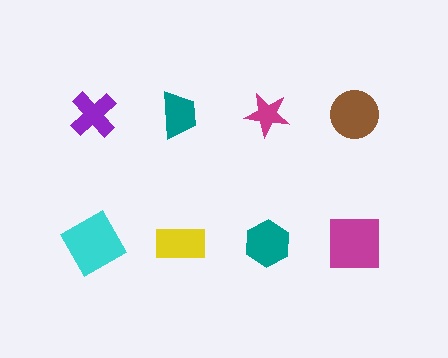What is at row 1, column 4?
A brown circle.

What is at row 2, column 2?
A yellow rectangle.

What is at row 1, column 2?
A teal trapezoid.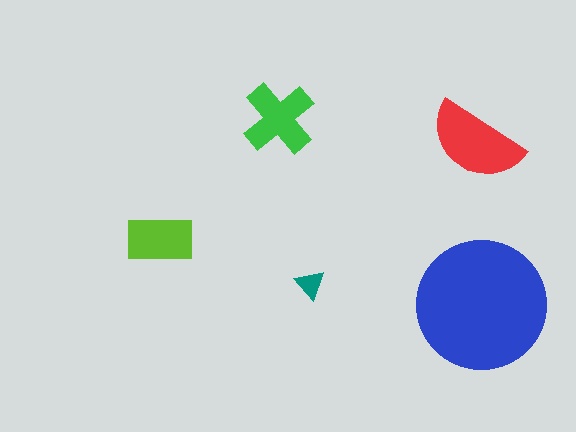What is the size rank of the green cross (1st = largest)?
3rd.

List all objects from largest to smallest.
The blue circle, the red semicircle, the green cross, the lime rectangle, the teal triangle.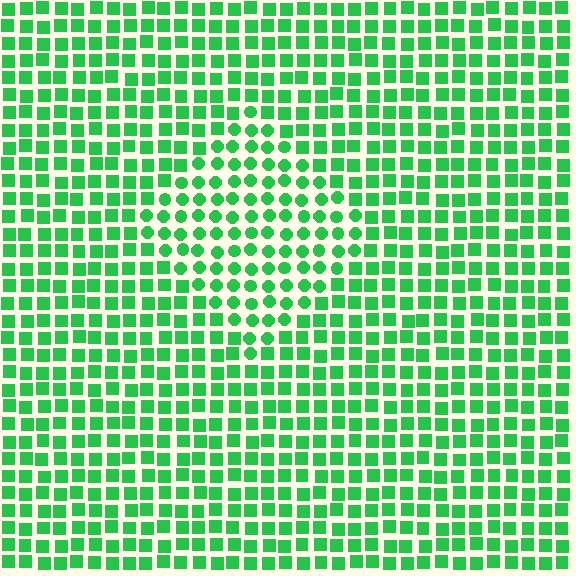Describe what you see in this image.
The image is filled with small green elements arranged in a uniform grid. A diamond-shaped region contains circles, while the surrounding area contains squares. The boundary is defined purely by the change in element shape.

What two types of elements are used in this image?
The image uses circles inside the diamond region and squares outside it.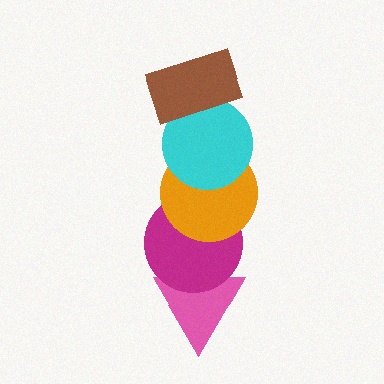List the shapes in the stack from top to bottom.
From top to bottom: the brown rectangle, the cyan circle, the orange circle, the magenta circle, the pink triangle.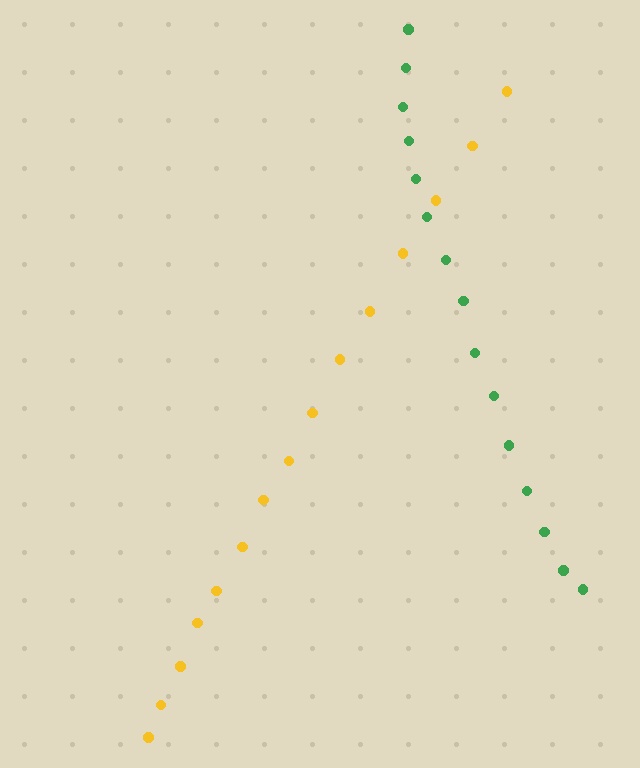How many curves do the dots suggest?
There are 2 distinct paths.